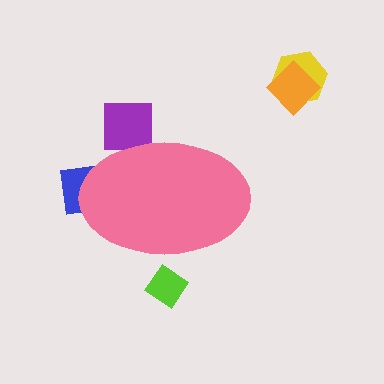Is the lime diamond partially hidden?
Yes, the lime diamond is partially hidden behind the pink ellipse.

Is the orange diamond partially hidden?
No, the orange diamond is fully visible.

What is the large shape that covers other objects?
A pink ellipse.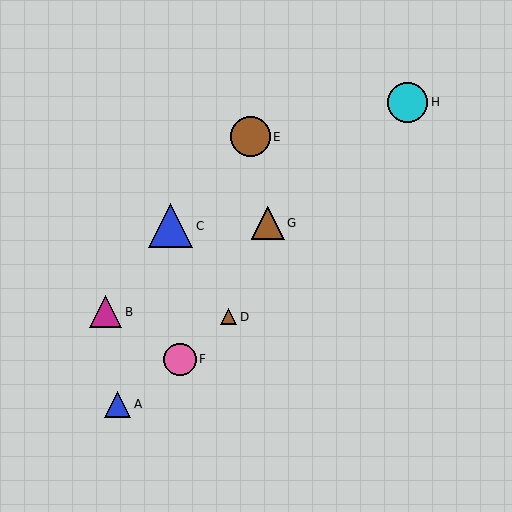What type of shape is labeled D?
Shape D is a brown triangle.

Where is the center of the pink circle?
The center of the pink circle is at (180, 359).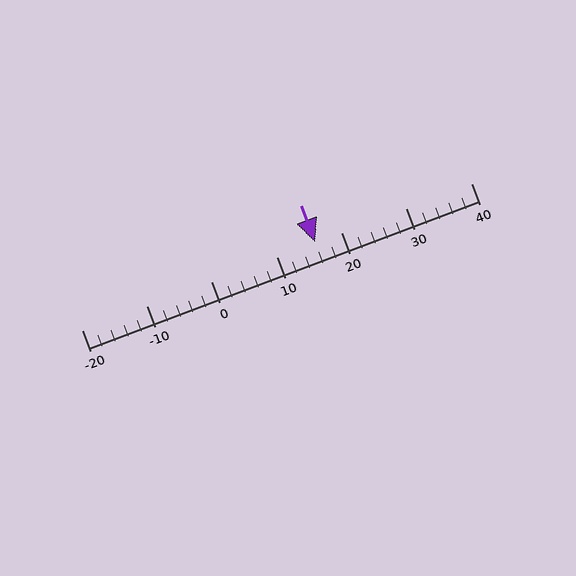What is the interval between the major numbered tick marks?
The major tick marks are spaced 10 units apart.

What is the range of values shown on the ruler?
The ruler shows values from -20 to 40.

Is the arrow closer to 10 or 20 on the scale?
The arrow is closer to 20.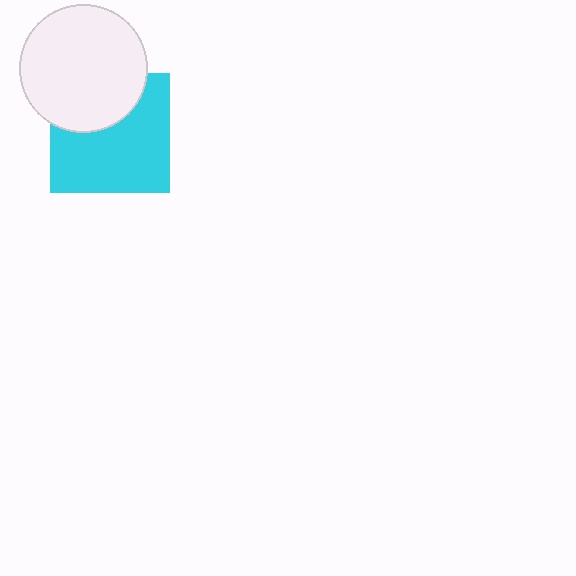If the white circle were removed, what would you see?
You would see the complete cyan square.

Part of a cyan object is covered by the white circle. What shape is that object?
It is a square.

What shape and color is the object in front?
The object in front is a white circle.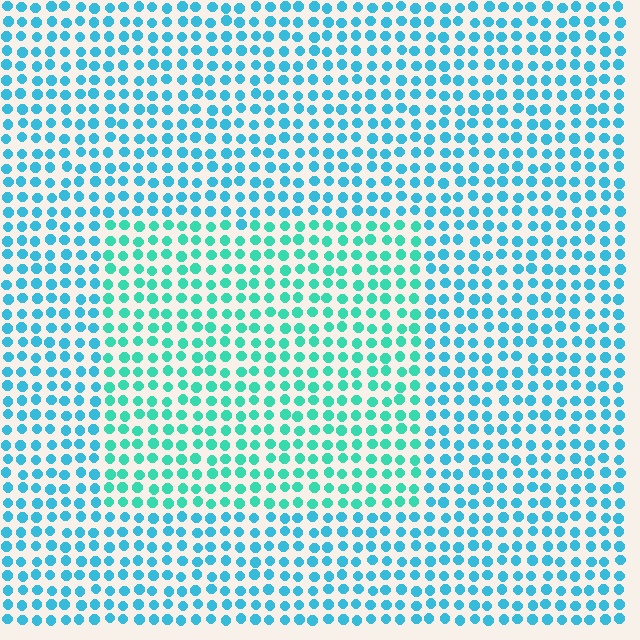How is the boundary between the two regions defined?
The boundary is defined purely by a slight shift in hue (about 28 degrees). Spacing, size, and orientation are identical on both sides.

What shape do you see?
I see a rectangle.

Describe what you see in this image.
The image is filled with small cyan elements in a uniform arrangement. A rectangle-shaped region is visible where the elements are tinted to a slightly different hue, forming a subtle color boundary.